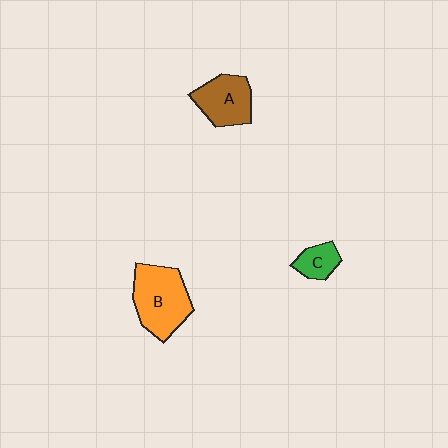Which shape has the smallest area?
Shape C (green).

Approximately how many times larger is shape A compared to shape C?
Approximately 1.9 times.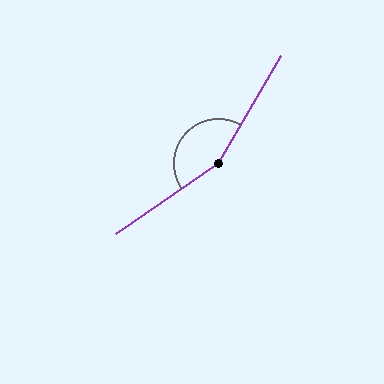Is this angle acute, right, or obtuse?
It is obtuse.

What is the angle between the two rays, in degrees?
Approximately 155 degrees.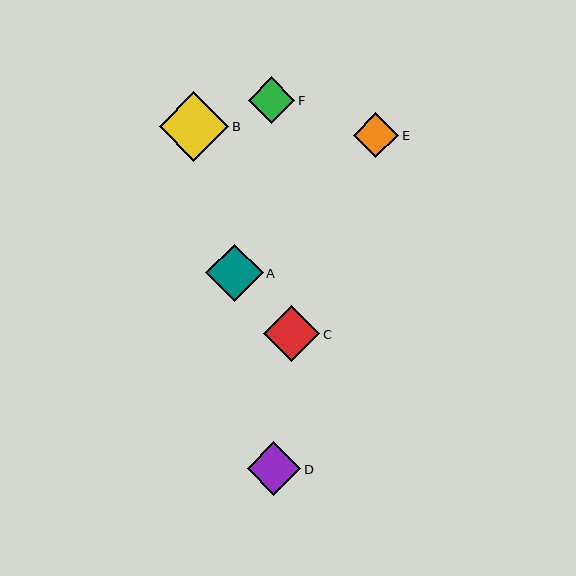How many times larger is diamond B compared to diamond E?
Diamond B is approximately 1.5 times the size of diamond E.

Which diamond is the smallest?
Diamond E is the smallest with a size of approximately 46 pixels.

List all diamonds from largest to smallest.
From largest to smallest: B, A, C, D, F, E.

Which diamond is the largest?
Diamond B is the largest with a size of approximately 70 pixels.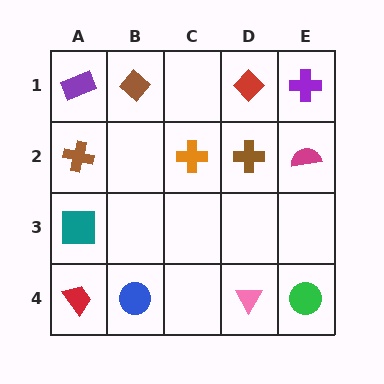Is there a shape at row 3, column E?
No, that cell is empty.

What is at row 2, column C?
An orange cross.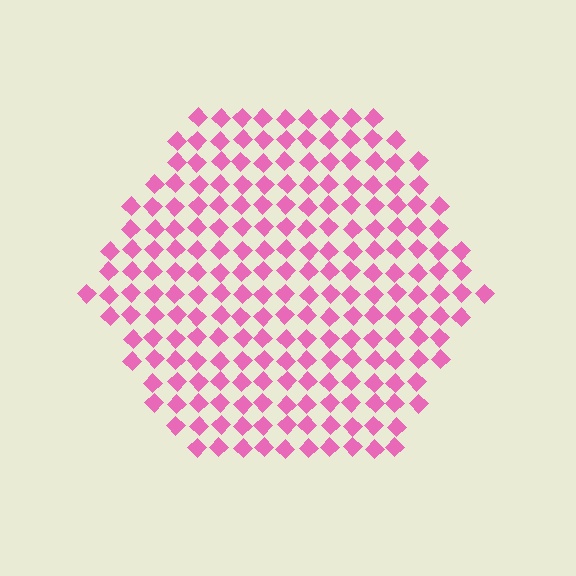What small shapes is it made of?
It is made of small diamonds.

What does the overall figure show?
The overall figure shows a hexagon.